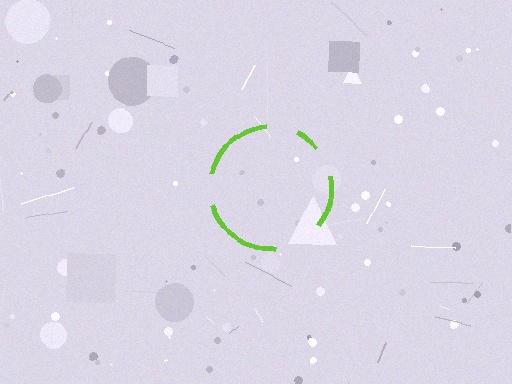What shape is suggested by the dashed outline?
The dashed outline suggests a circle.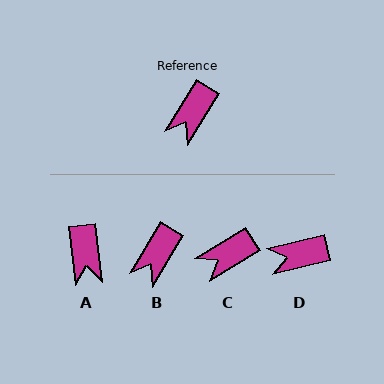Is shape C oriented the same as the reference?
No, it is off by about 27 degrees.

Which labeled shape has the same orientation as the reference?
B.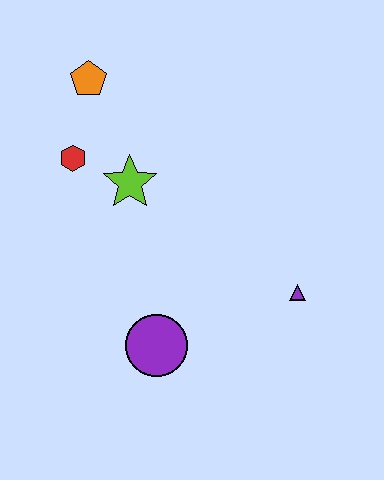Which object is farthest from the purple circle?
The orange pentagon is farthest from the purple circle.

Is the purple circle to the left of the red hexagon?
No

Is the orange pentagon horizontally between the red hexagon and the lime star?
Yes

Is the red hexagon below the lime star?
No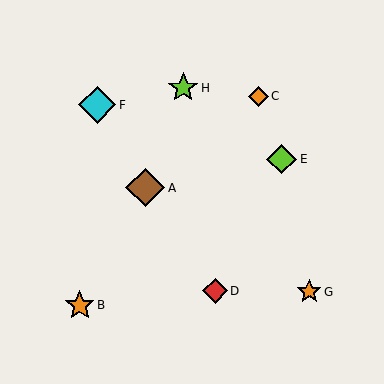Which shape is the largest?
The brown diamond (labeled A) is the largest.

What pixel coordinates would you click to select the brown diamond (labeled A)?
Click at (145, 188) to select the brown diamond A.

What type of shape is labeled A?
Shape A is a brown diamond.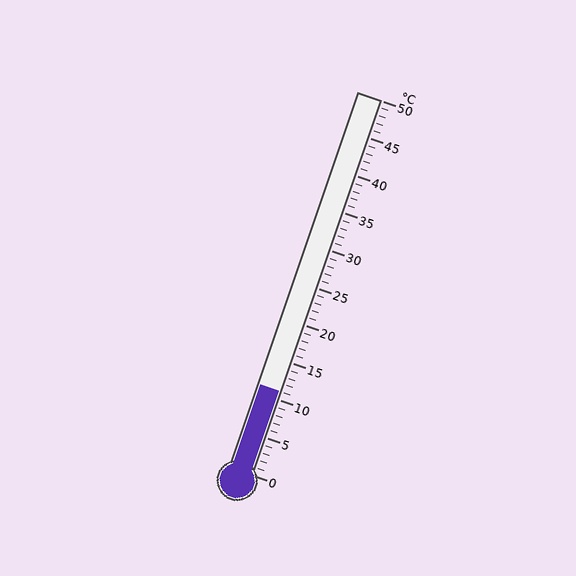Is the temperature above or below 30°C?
The temperature is below 30°C.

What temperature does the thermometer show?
The thermometer shows approximately 11°C.